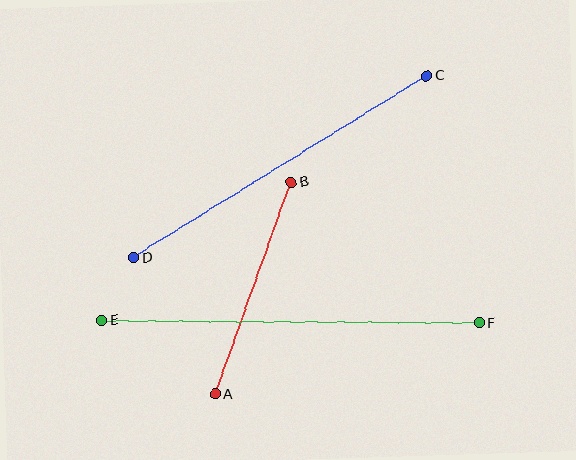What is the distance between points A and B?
The distance is approximately 225 pixels.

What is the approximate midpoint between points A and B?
The midpoint is at approximately (253, 288) pixels.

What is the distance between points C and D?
The distance is approximately 345 pixels.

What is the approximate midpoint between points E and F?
The midpoint is at approximately (290, 322) pixels.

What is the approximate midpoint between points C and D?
The midpoint is at approximately (280, 167) pixels.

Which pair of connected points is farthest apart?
Points E and F are farthest apart.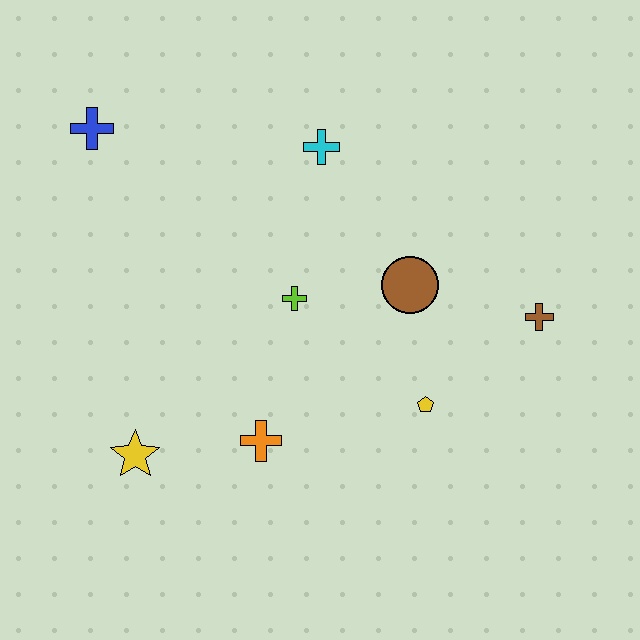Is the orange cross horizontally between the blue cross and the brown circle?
Yes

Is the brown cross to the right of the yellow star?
Yes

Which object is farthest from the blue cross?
The brown cross is farthest from the blue cross.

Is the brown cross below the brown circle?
Yes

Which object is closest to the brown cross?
The brown circle is closest to the brown cross.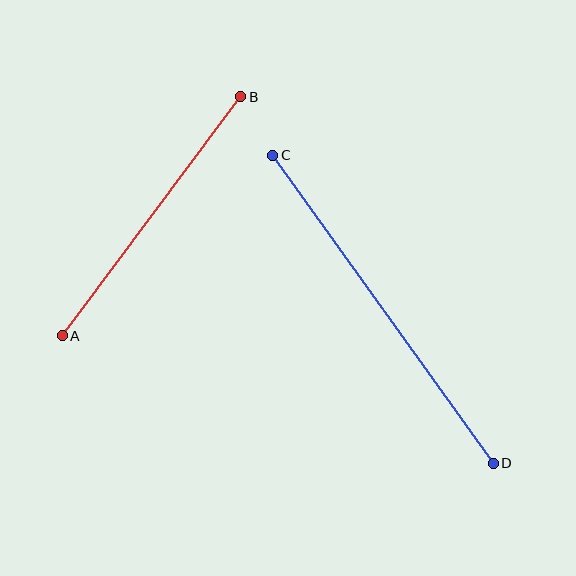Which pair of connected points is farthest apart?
Points C and D are farthest apart.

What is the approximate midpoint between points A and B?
The midpoint is at approximately (152, 216) pixels.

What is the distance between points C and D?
The distance is approximately 378 pixels.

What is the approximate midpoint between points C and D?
The midpoint is at approximately (383, 309) pixels.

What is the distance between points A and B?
The distance is approximately 299 pixels.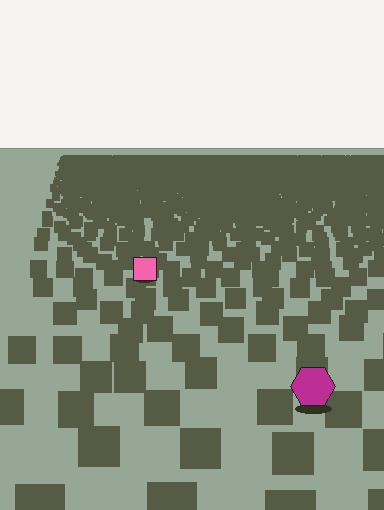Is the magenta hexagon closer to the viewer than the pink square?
Yes. The magenta hexagon is closer — you can tell from the texture gradient: the ground texture is coarser near it.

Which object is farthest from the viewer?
The pink square is farthest from the viewer. It appears smaller and the ground texture around it is denser.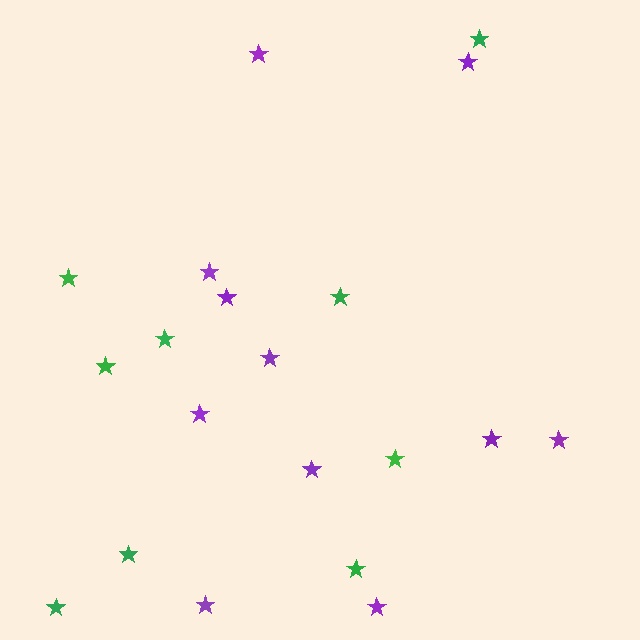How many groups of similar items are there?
There are 2 groups: one group of green stars (9) and one group of purple stars (11).